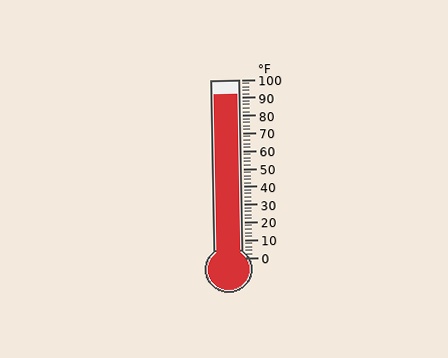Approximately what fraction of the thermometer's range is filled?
The thermometer is filled to approximately 90% of its range.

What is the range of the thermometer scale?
The thermometer scale ranges from 0°F to 100°F.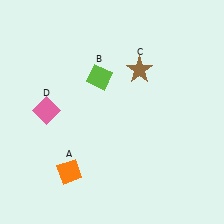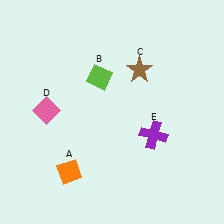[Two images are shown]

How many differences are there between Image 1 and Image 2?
There is 1 difference between the two images.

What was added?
A purple cross (E) was added in Image 2.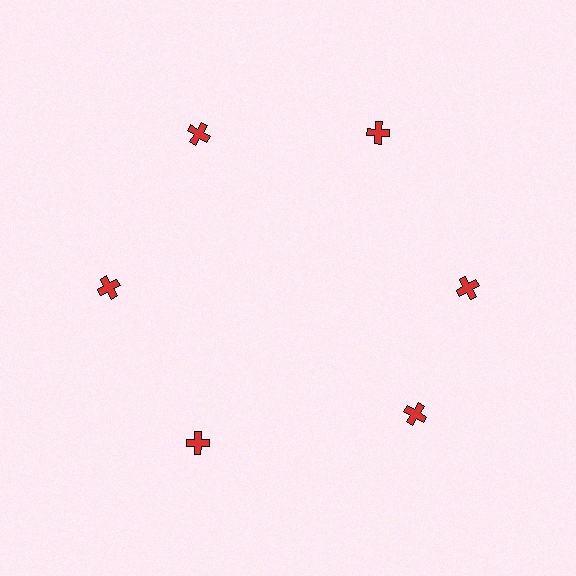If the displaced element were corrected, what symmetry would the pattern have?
It would have 6-fold rotational symmetry — the pattern would map onto itself every 60 degrees.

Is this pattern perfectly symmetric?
No. The 6 red crosses are arranged in a ring, but one element near the 5 o'clock position is rotated out of alignment along the ring, breaking the 6-fold rotational symmetry.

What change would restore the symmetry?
The symmetry would be restored by rotating it back into even spacing with its neighbors so that all 6 crosses sit at equal angles and equal distance from the center.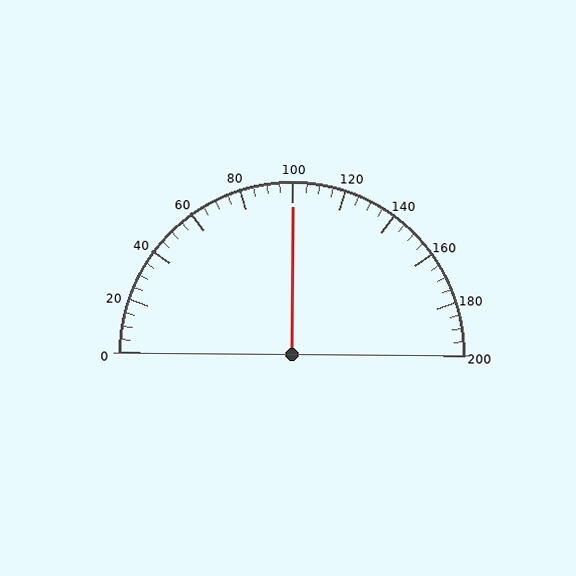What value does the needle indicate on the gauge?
The needle indicates approximately 100.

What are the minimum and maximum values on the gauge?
The gauge ranges from 0 to 200.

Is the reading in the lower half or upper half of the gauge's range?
The reading is in the upper half of the range (0 to 200).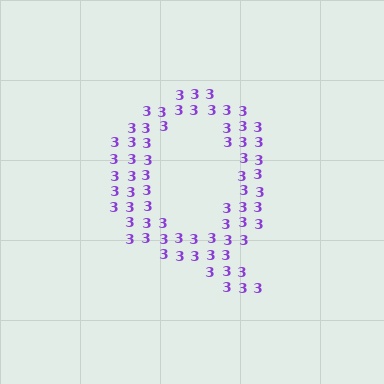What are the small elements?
The small elements are digit 3's.